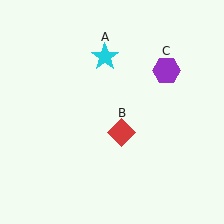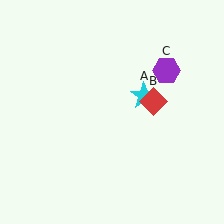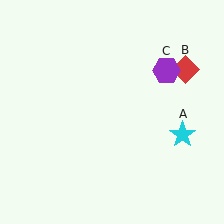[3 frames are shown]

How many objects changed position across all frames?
2 objects changed position: cyan star (object A), red diamond (object B).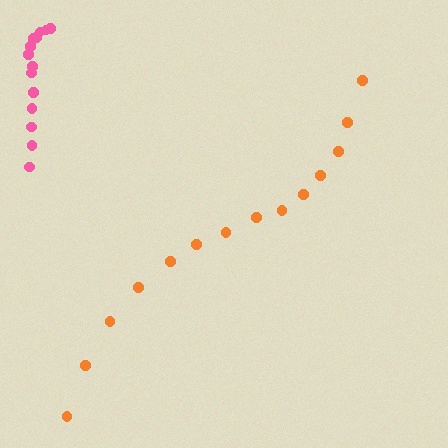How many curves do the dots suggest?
There are 2 distinct paths.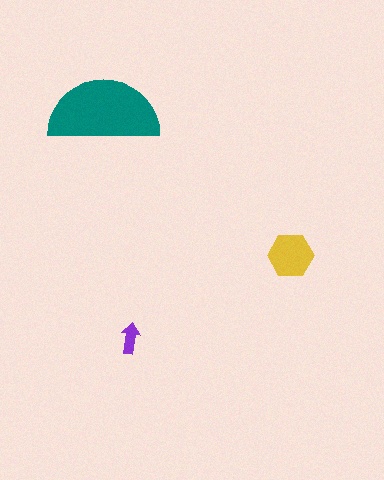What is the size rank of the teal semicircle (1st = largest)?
1st.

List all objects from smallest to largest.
The purple arrow, the yellow hexagon, the teal semicircle.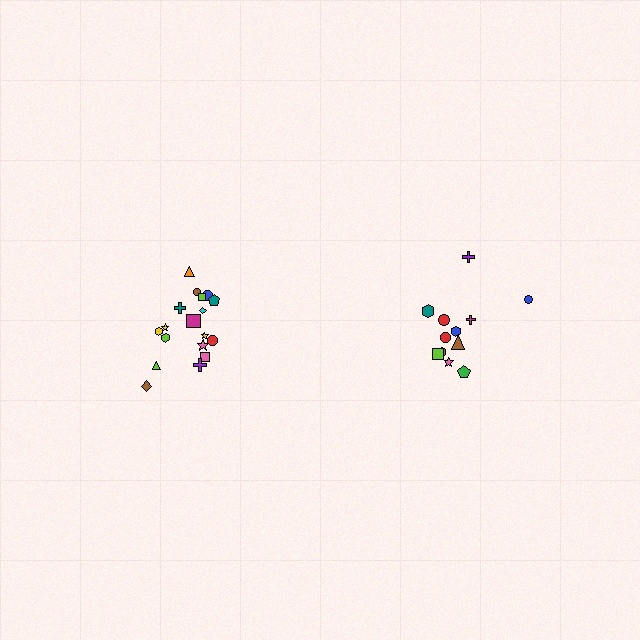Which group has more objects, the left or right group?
The left group.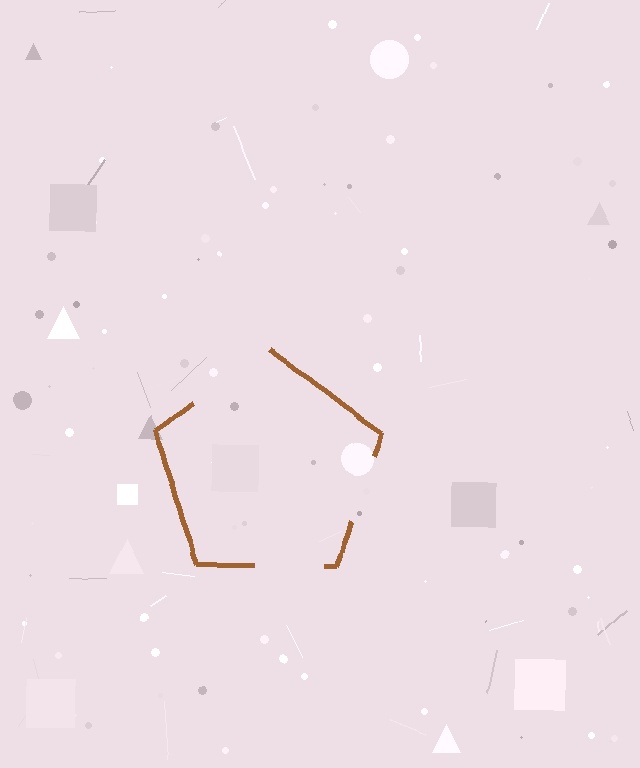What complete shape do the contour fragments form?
The contour fragments form a pentagon.